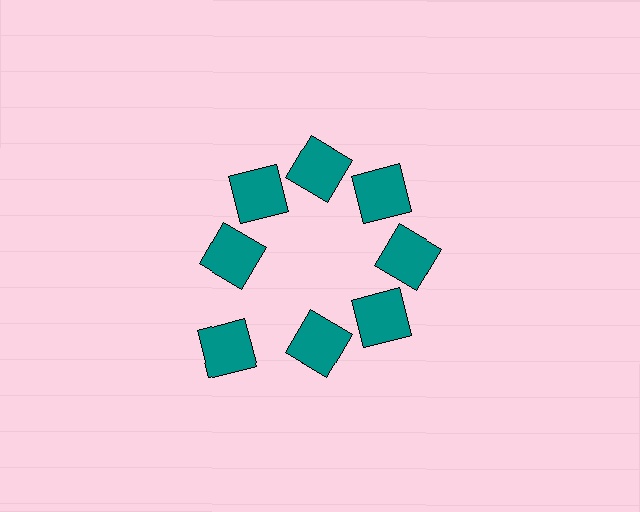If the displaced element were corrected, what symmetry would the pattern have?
It would have 8-fold rotational symmetry — the pattern would map onto itself every 45 degrees.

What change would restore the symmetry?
The symmetry would be restored by moving it inward, back onto the ring so that all 8 squares sit at equal angles and equal distance from the center.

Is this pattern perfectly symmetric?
No. The 8 teal squares are arranged in a ring, but one element near the 8 o'clock position is pushed outward from the center, breaking the 8-fold rotational symmetry.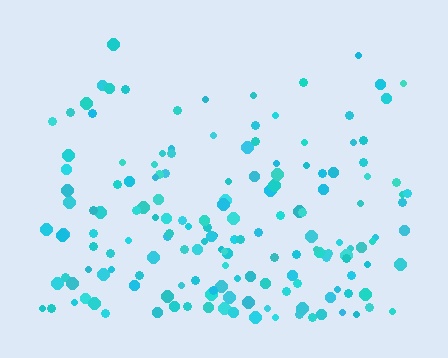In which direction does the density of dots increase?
From top to bottom, with the bottom side densest.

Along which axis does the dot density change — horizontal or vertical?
Vertical.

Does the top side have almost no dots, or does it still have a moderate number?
Still a moderate number, just noticeably fewer than the bottom.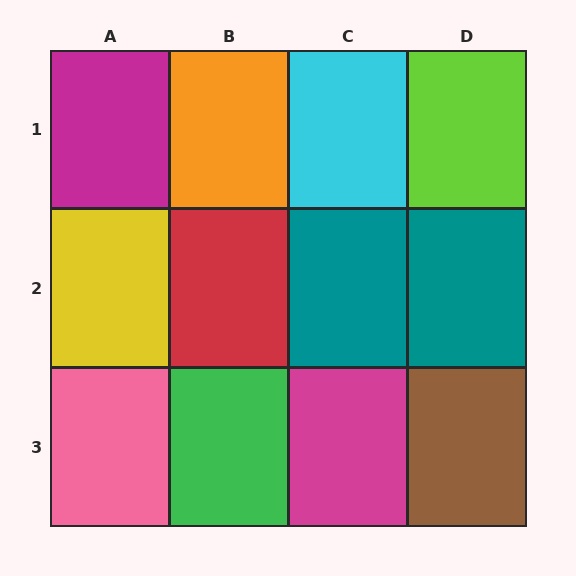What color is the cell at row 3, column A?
Pink.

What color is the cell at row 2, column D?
Teal.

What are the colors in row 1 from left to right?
Magenta, orange, cyan, lime.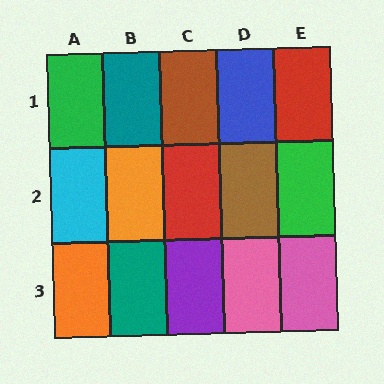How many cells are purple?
1 cell is purple.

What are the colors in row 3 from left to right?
Orange, teal, purple, pink, pink.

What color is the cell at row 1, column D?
Blue.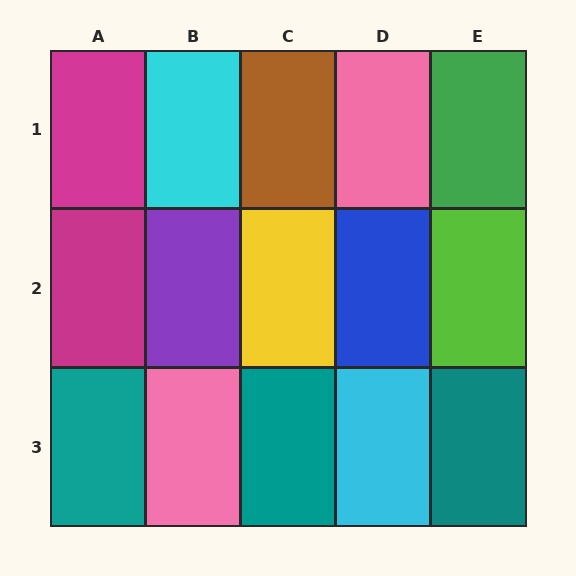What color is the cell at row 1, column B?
Cyan.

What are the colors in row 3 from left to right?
Teal, pink, teal, cyan, teal.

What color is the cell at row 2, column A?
Magenta.